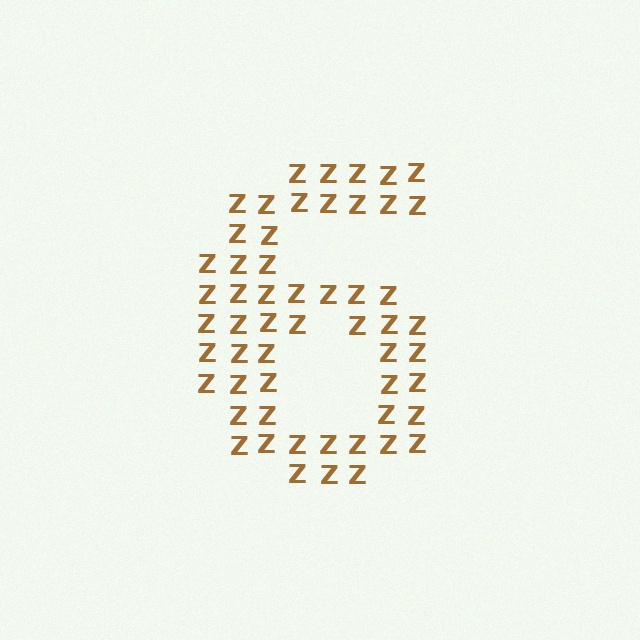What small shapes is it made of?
It is made of small letter Z's.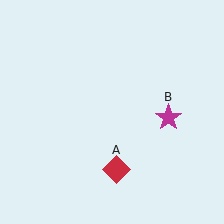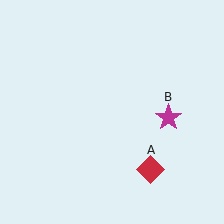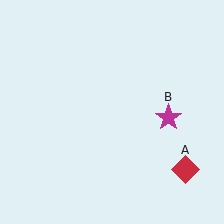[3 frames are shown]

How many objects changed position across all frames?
1 object changed position: red diamond (object A).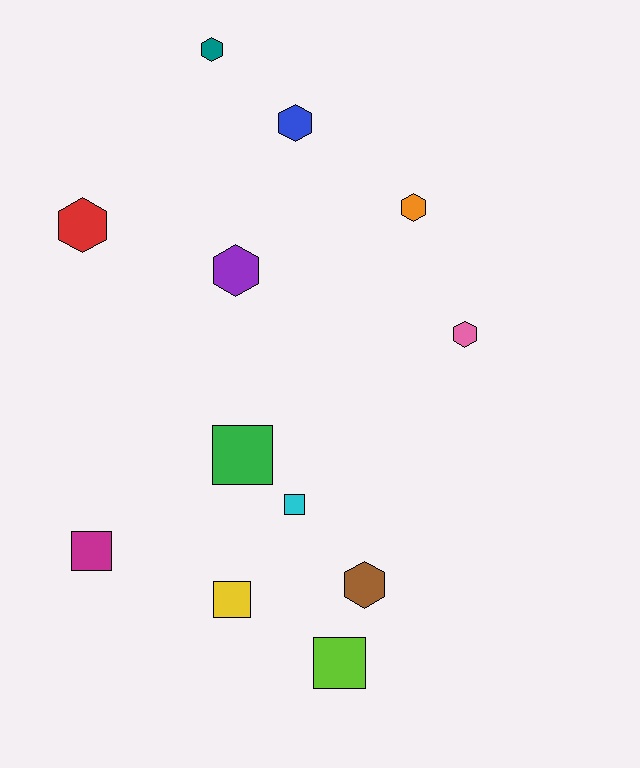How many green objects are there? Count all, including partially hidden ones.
There is 1 green object.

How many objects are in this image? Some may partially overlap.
There are 12 objects.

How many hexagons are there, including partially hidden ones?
There are 7 hexagons.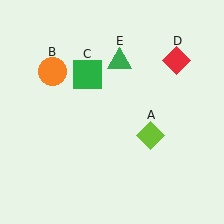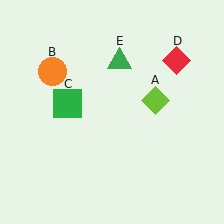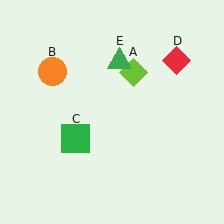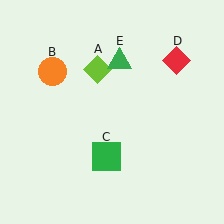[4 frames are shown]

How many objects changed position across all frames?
2 objects changed position: lime diamond (object A), green square (object C).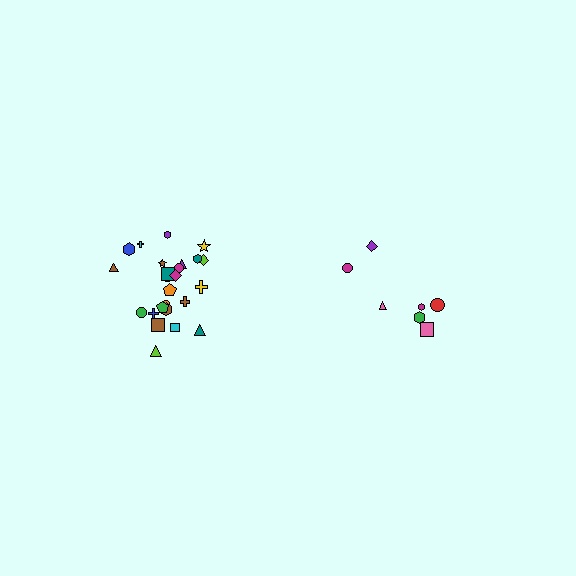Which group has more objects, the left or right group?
The left group.